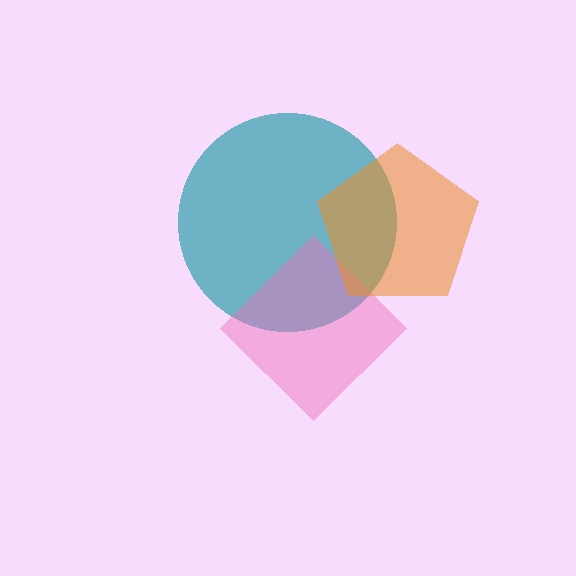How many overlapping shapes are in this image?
There are 3 overlapping shapes in the image.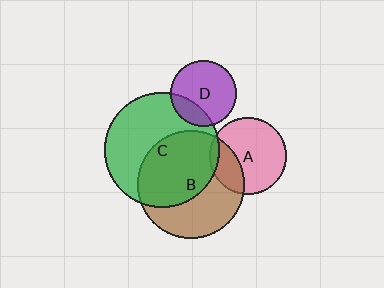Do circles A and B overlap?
Yes.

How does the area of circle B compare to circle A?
Approximately 2.0 times.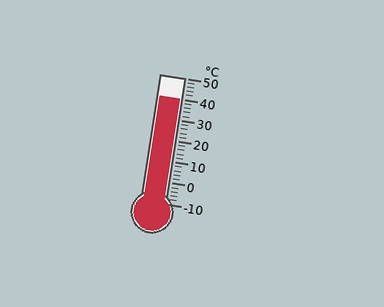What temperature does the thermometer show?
The thermometer shows approximately 40°C.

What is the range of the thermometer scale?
The thermometer scale ranges from -10°C to 50°C.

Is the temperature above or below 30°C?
The temperature is above 30°C.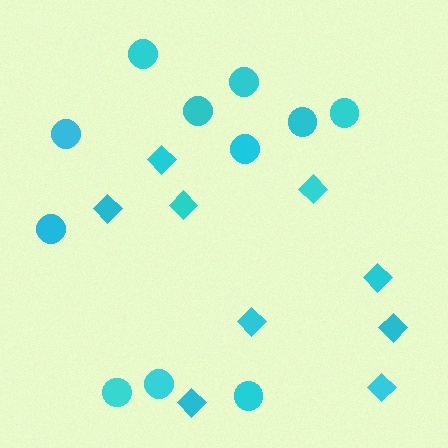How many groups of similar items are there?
There are 2 groups: one group of circles (11) and one group of diamonds (9).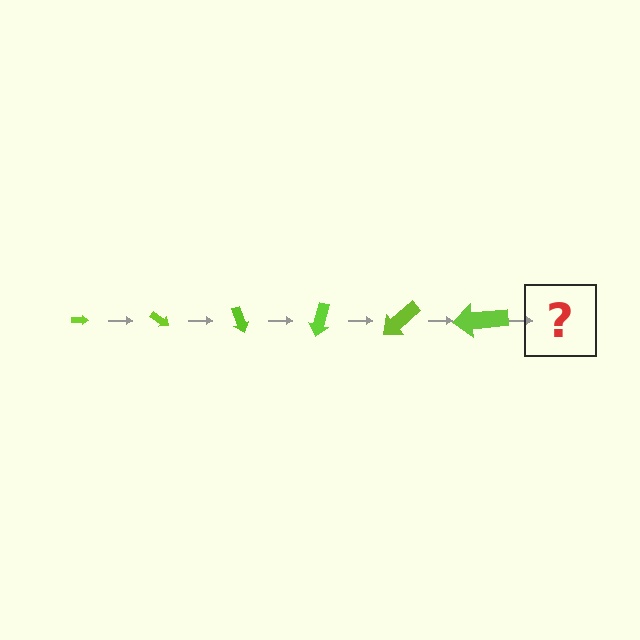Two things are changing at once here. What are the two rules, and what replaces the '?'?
The two rules are that the arrow grows larger each step and it rotates 35 degrees each step. The '?' should be an arrow, larger than the previous one and rotated 210 degrees from the start.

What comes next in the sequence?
The next element should be an arrow, larger than the previous one and rotated 210 degrees from the start.